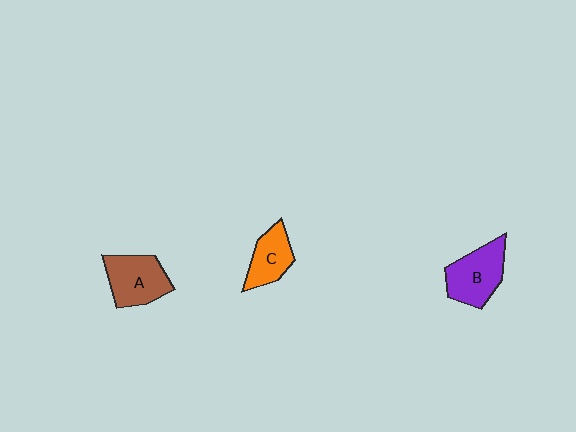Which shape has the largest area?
Shape B (purple).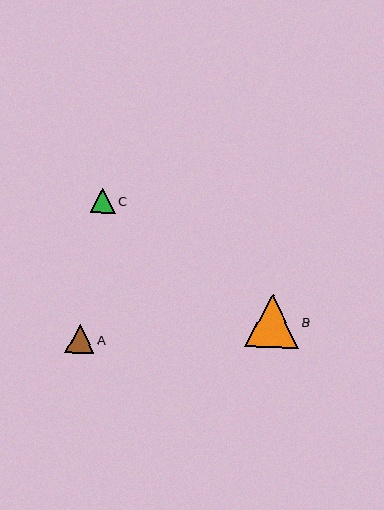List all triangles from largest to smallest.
From largest to smallest: B, A, C.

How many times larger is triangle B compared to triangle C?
Triangle B is approximately 2.1 times the size of triangle C.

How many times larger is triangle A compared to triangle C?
Triangle A is approximately 1.1 times the size of triangle C.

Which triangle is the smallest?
Triangle C is the smallest with a size of approximately 25 pixels.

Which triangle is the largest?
Triangle B is the largest with a size of approximately 53 pixels.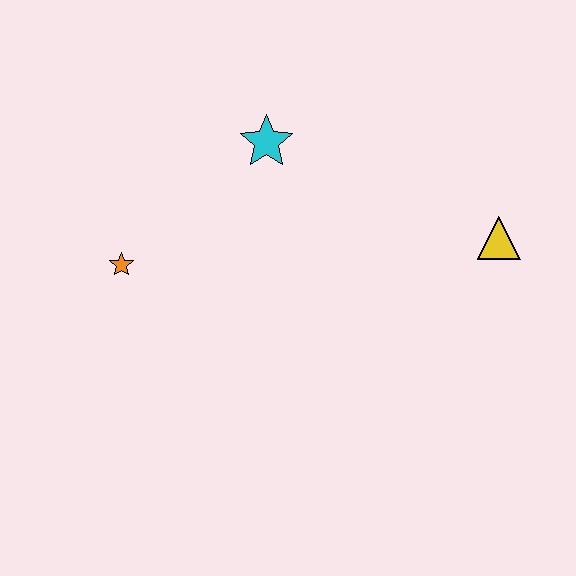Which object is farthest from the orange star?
The yellow triangle is farthest from the orange star.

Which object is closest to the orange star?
The cyan star is closest to the orange star.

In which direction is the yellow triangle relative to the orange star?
The yellow triangle is to the right of the orange star.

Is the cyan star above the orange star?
Yes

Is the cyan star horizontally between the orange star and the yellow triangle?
Yes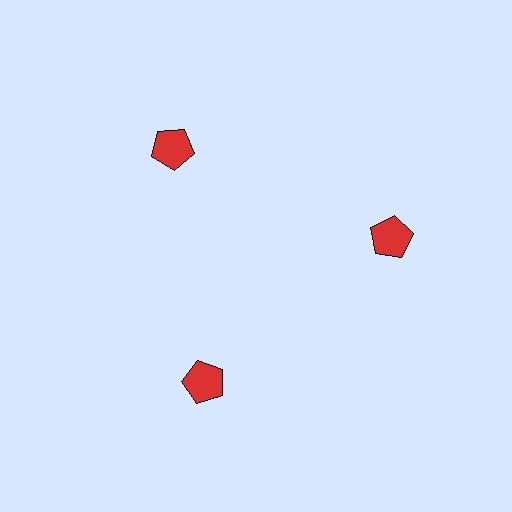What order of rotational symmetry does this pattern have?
This pattern has 3-fold rotational symmetry.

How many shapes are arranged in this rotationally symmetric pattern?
There are 3 shapes, arranged in 3 groups of 1.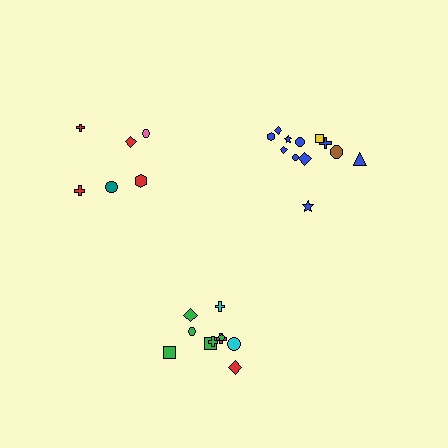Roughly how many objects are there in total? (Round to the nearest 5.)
Roughly 30 objects in total.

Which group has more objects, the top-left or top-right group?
The top-right group.